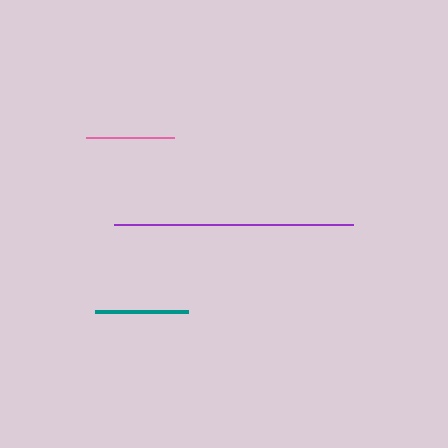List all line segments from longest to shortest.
From longest to shortest: purple, teal, pink.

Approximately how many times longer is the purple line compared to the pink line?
The purple line is approximately 2.7 times the length of the pink line.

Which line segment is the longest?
The purple line is the longest at approximately 239 pixels.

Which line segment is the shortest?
The pink line is the shortest at approximately 87 pixels.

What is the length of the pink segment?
The pink segment is approximately 87 pixels long.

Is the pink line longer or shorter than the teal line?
The teal line is longer than the pink line.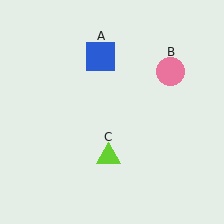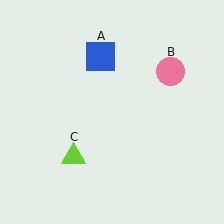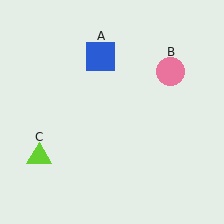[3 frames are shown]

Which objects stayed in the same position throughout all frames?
Blue square (object A) and pink circle (object B) remained stationary.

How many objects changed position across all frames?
1 object changed position: lime triangle (object C).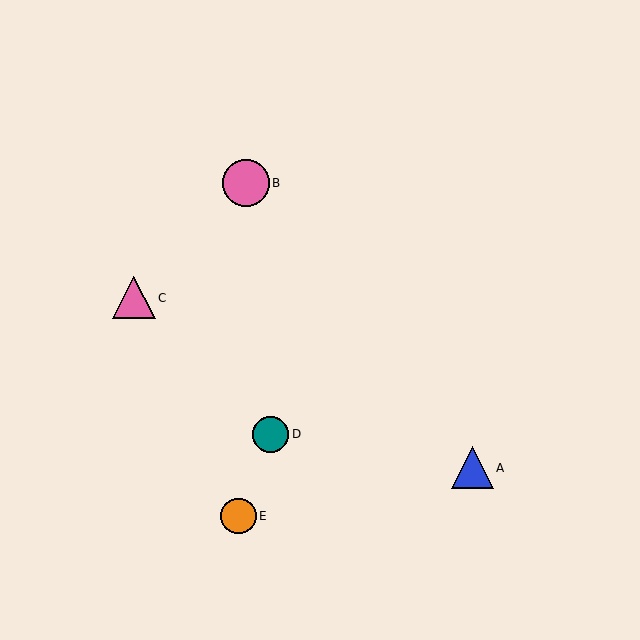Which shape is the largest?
The pink circle (labeled B) is the largest.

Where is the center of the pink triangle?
The center of the pink triangle is at (134, 298).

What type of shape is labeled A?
Shape A is a blue triangle.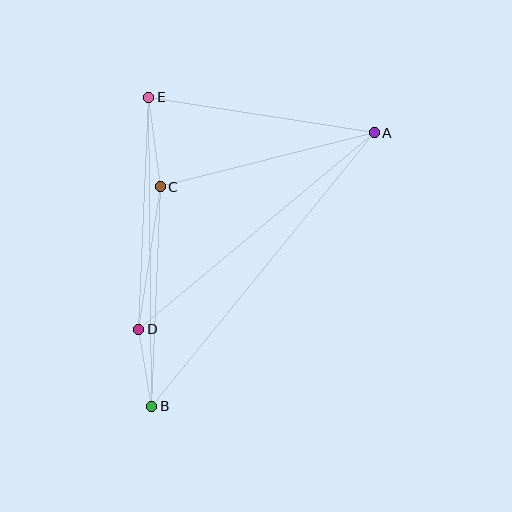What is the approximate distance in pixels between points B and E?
The distance between B and E is approximately 309 pixels.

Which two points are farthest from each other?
Points A and B are farthest from each other.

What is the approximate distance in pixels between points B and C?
The distance between B and C is approximately 220 pixels.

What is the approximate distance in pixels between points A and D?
The distance between A and D is approximately 307 pixels.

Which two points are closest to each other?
Points B and D are closest to each other.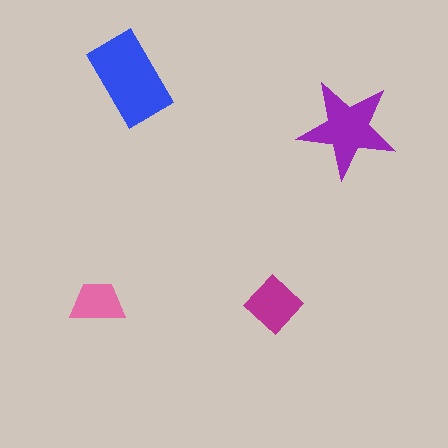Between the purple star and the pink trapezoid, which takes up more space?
The purple star.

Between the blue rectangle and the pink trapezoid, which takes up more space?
The blue rectangle.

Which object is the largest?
The blue rectangle.